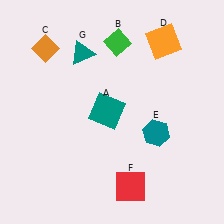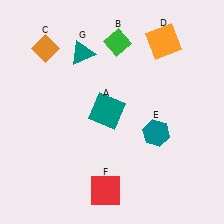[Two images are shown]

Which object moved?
The red square (F) moved left.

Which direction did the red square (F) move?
The red square (F) moved left.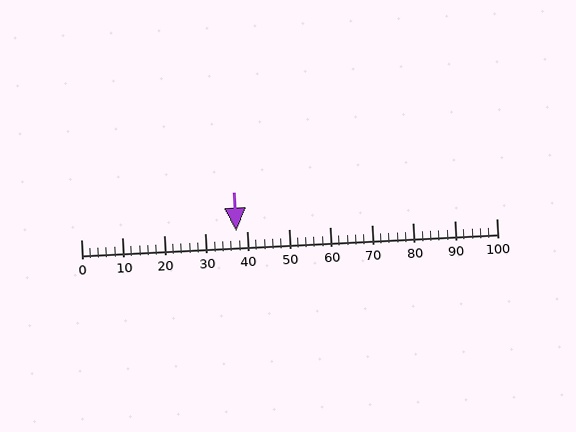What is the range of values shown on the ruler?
The ruler shows values from 0 to 100.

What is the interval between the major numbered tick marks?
The major tick marks are spaced 10 units apart.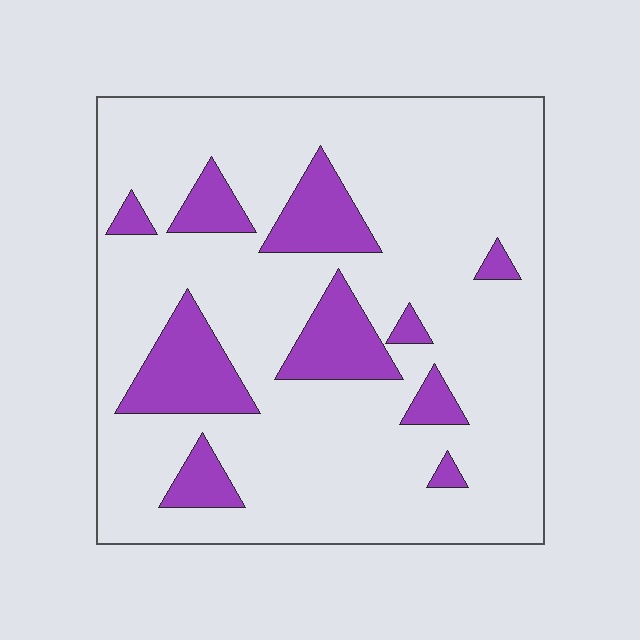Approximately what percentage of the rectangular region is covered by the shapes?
Approximately 20%.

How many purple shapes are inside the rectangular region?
10.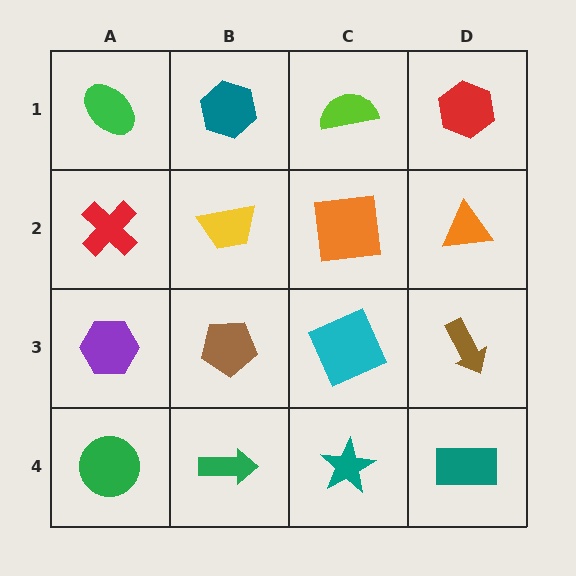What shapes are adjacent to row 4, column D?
A brown arrow (row 3, column D), a teal star (row 4, column C).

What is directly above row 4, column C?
A cyan square.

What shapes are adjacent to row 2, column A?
A green ellipse (row 1, column A), a purple hexagon (row 3, column A), a yellow trapezoid (row 2, column B).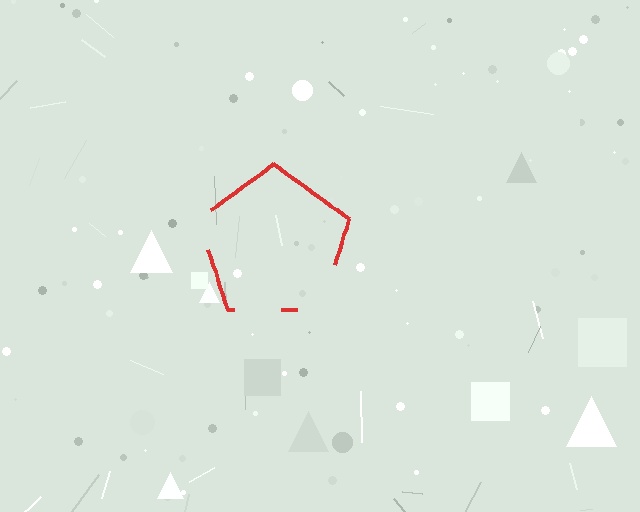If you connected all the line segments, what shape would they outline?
They would outline a pentagon.